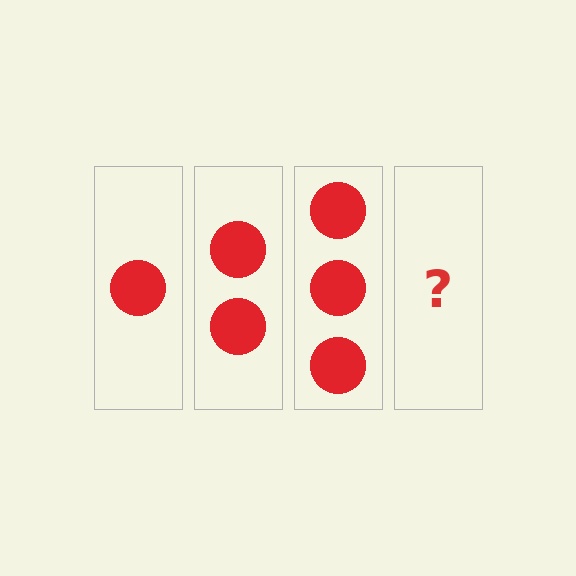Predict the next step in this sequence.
The next step is 4 circles.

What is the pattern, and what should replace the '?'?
The pattern is that each step adds one more circle. The '?' should be 4 circles.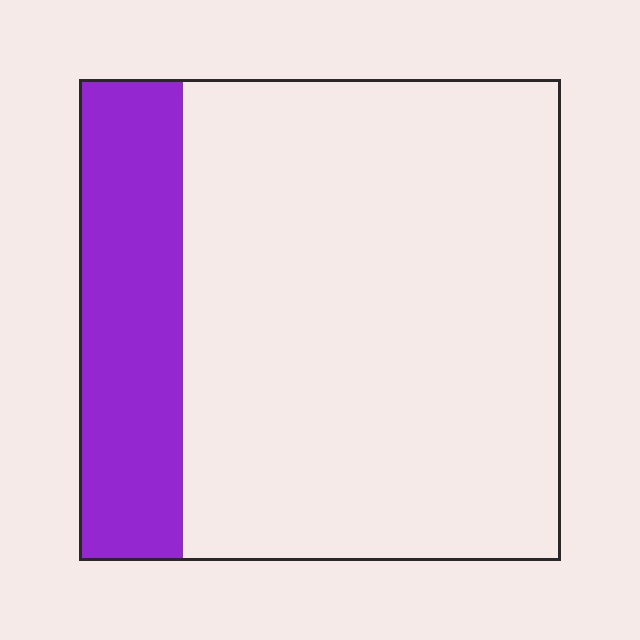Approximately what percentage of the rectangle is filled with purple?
Approximately 20%.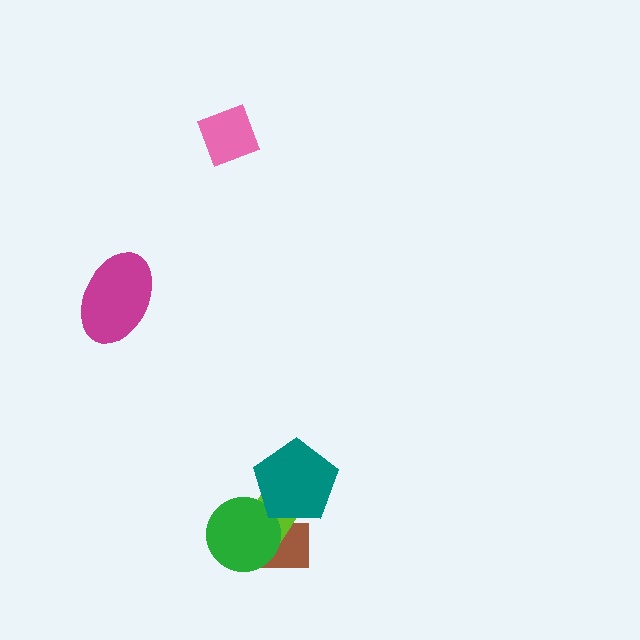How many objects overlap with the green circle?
2 objects overlap with the green circle.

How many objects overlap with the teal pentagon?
2 objects overlap with the teal pentagon.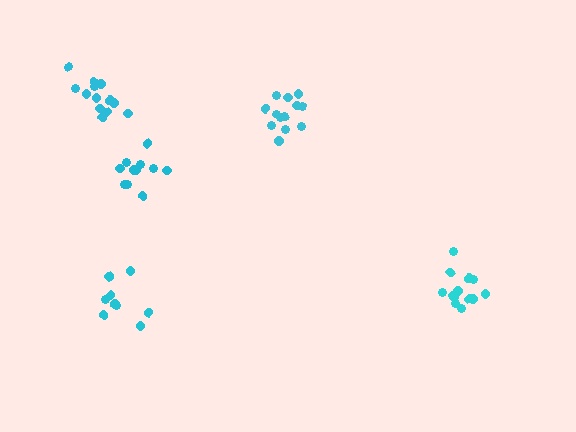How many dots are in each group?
Group 1: 13 dots, Group 2: 13 dots, Group 3: 9 dots, Group 4: 11 dots, Group 5: 13 dots (59 total).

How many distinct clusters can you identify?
There are 5 distinct clusters.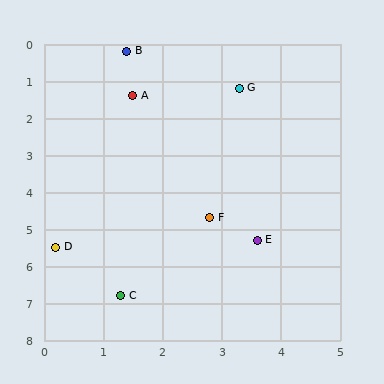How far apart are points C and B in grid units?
Points C and B are about 6.6 grid units apart.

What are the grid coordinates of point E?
Point E is at approximately (3.6, 5.3).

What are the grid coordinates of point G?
Point G is at approximately (3.3, 1.2).